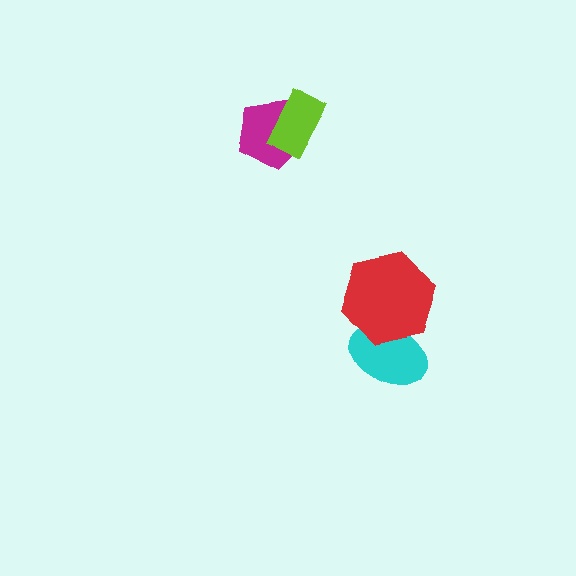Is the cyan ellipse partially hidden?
Yes, it is partially covered by another shape.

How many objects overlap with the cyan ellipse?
1 object overlaps with the cyan ellipse.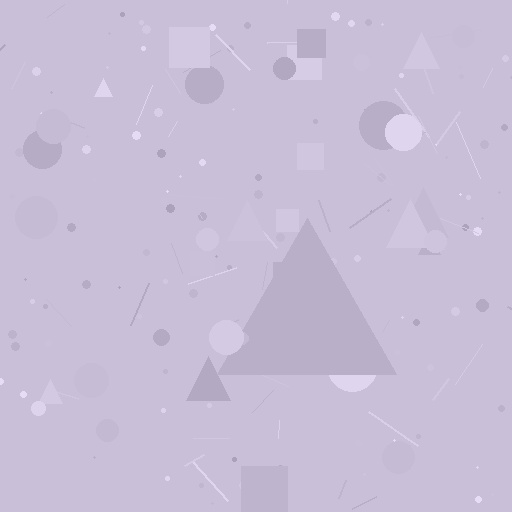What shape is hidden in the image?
A triangle is hidden in the image.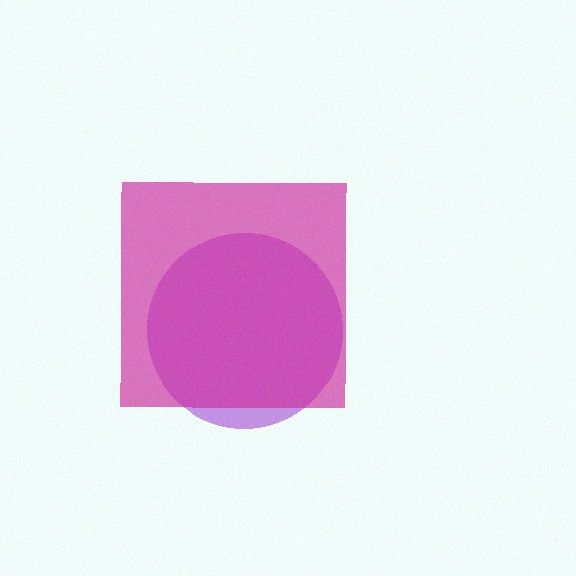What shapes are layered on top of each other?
The layered shapes are: a purple circle, a magenta square.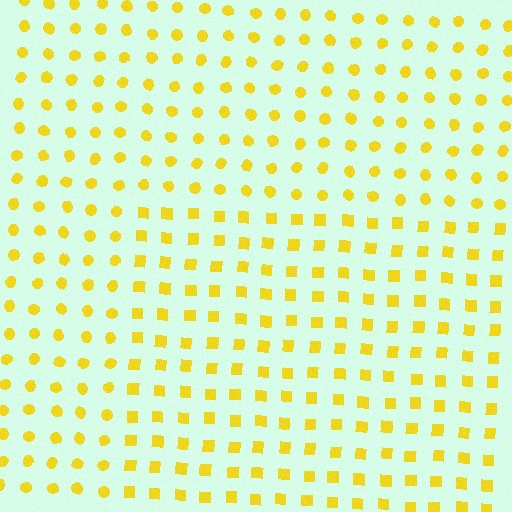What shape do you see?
I see a rectangle.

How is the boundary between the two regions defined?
The boundary is defined by a change in element shape: squares inside vs. circles outside. All elements share the same color and spacing.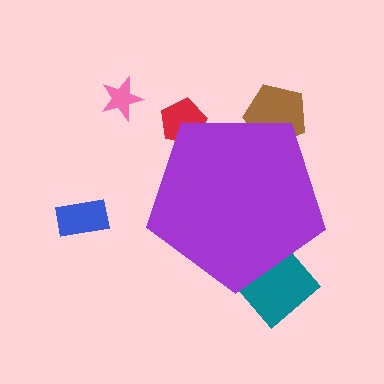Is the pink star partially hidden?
No, the pink star is fully visible.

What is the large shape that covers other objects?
A purple pentagon.